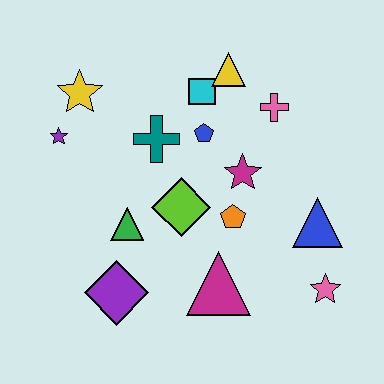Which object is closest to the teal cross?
The blue pentagon is closest to the teal cross.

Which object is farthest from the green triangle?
The pink star is farthest from the green triangle.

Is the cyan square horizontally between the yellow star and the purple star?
No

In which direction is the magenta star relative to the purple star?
The magenta star is to the right of the purple star.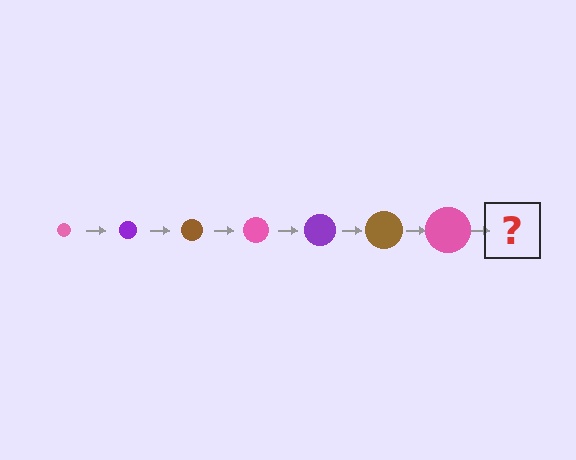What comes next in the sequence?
The next element should be a purple circle, larger than the previous one.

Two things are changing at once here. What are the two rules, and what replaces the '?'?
The two rules are that the circle grows larger each step and the color cycles through pink, purple, and brown. The '?' should be a purple circle, larger than the previous one.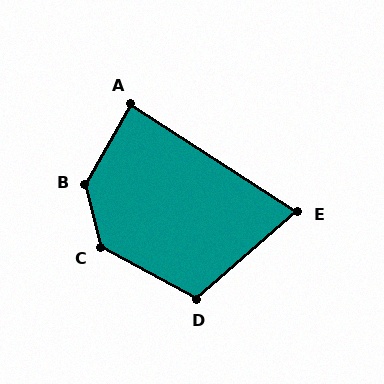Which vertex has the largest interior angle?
B, at approximately 137 degrees.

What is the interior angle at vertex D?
Approximately 111 degrees (obtuse).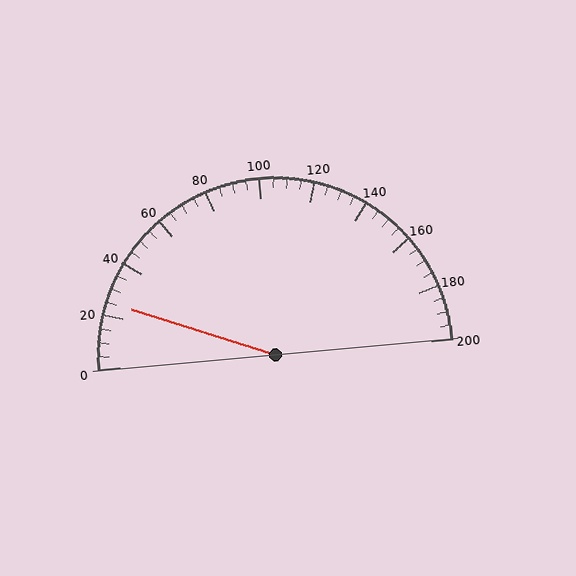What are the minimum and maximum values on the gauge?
The gauge ranges from 0 to 200.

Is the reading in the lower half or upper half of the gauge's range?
The reading is in the lower half of the range (0 to 200).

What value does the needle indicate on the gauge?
The needle indicates approximately 25.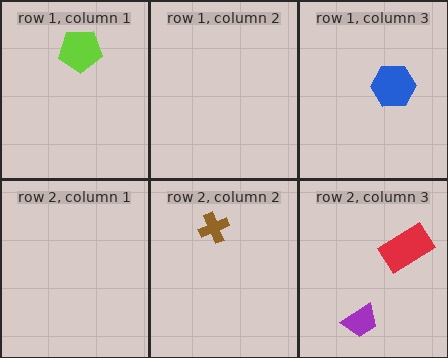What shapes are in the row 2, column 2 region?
The brown cross.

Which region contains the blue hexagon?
The row 1, column 3 region.